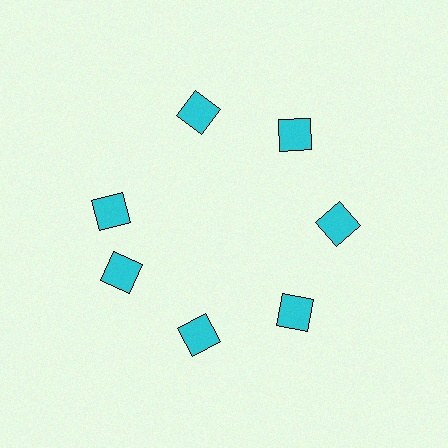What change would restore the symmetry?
The symmetry would be restored by rotating it back into even spacing with its neighbors so that all 7 diamonds sit at equal angles and equal distance from the center.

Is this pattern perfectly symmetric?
No. The 7 cyan diamonds are arranged in a ring, but one element near the 10 o'clock position is rotated out of alignment along the ring, breaking the 7-fold rotational symmetry.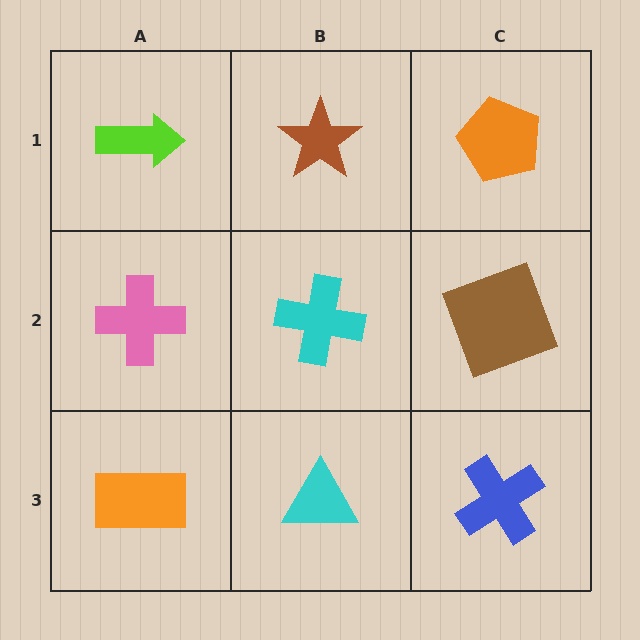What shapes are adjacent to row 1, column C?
A brown square (row 2, column C), a brown star (row 1, column B).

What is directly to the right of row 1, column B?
An orange pentagon.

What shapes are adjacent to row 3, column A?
A pink cross (row 2, column A), a cyan triangle (row 3, column B).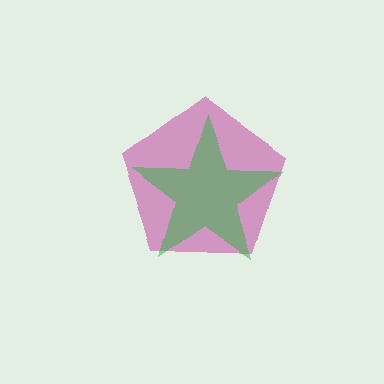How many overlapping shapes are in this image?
There are 2 overlapping shapes in the image.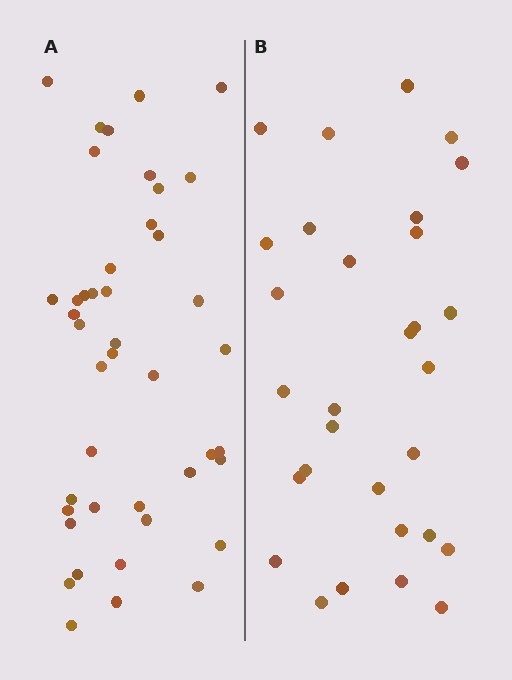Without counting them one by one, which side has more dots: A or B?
Region A (the left region) has more dots.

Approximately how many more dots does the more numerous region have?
Region A has approximately 15 more dots than region B.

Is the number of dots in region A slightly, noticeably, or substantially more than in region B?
Region A has noticeably more, but not dramatically so. The ratio is roughly 1.4 to 1.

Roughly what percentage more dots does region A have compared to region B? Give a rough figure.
About 45% more.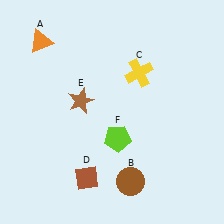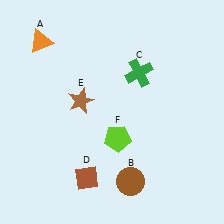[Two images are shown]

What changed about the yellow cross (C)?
In Image 1, C is yellow. In Image 2, it changed to green.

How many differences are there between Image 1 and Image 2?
There is 1 difference between the two images.